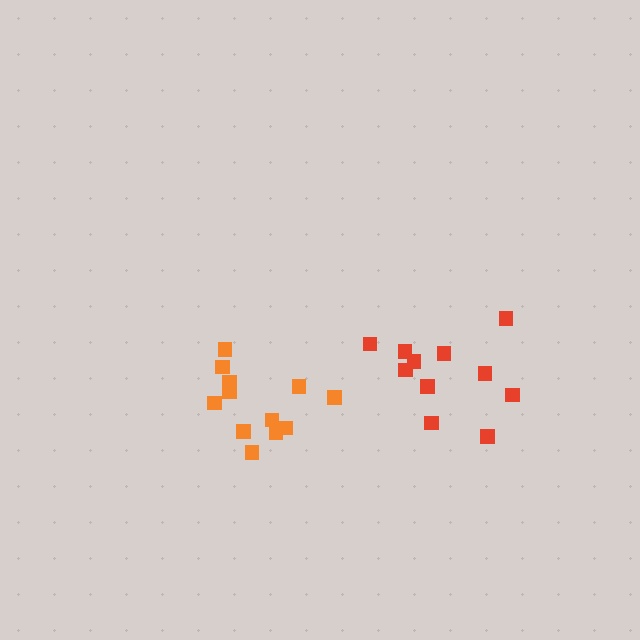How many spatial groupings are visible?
There are 2 spatial groupings.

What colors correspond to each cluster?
The clusters are colored: red, orange.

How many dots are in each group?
Group 1: 11 dots, Group 2: 12 dots (23 total).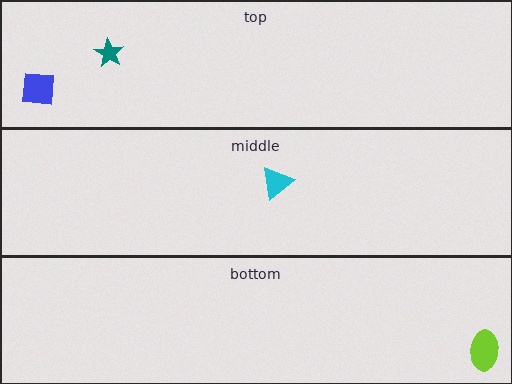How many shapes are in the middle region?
1.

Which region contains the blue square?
The top region.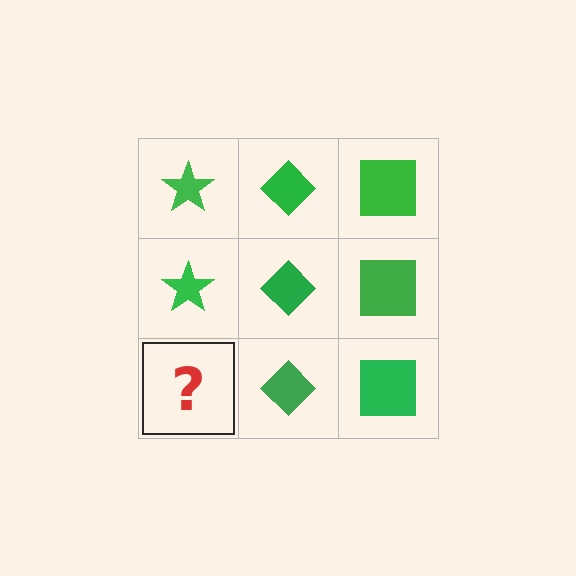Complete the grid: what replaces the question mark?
The question mark should be replaced with a green star.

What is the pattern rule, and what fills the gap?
The rule is that each column has a consistent shape. The gap should be filled with a green star.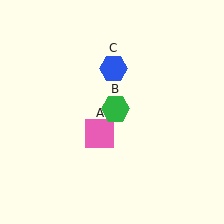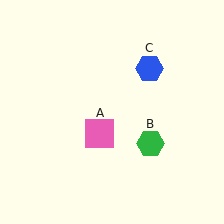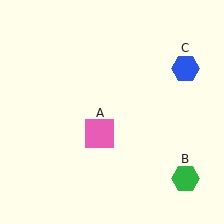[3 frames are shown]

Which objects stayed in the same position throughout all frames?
Pink square (object A) remained stationary.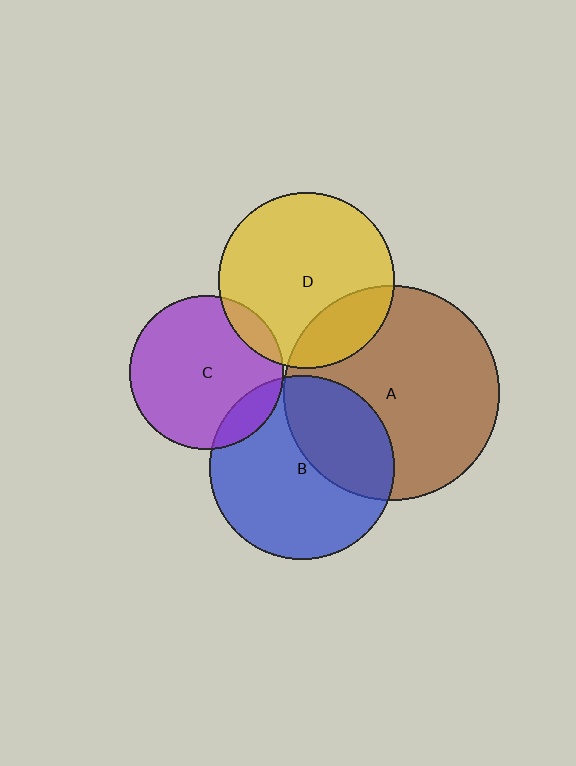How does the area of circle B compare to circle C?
Approximately 1.4 times.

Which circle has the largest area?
Circle A (brown).